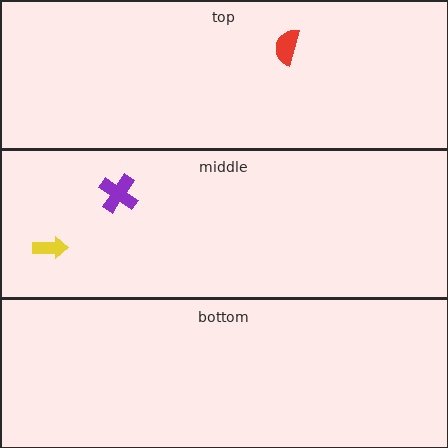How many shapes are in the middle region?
2.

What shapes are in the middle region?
The purple cross, the yellow arrow.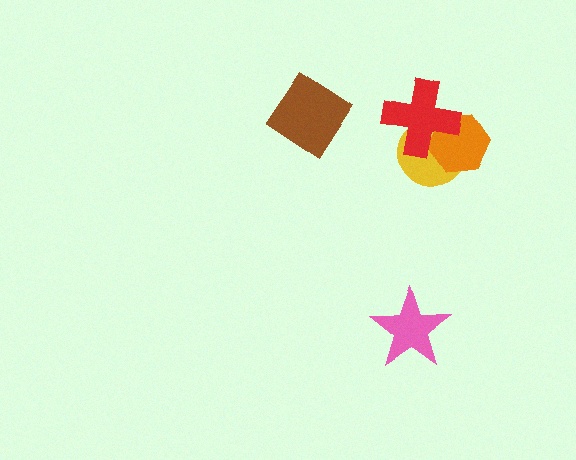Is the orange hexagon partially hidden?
Yes, it is partially covered by another shape.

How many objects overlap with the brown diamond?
0 objects overlap with the brown diamond.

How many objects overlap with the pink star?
0 objects overlap with the pink star.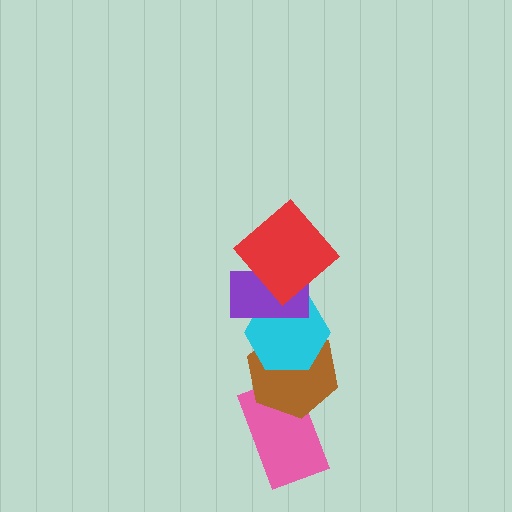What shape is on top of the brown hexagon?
The cyan hexagon is on top of the brown hexagon.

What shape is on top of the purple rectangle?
The red diamond is on top of the purple rectangle.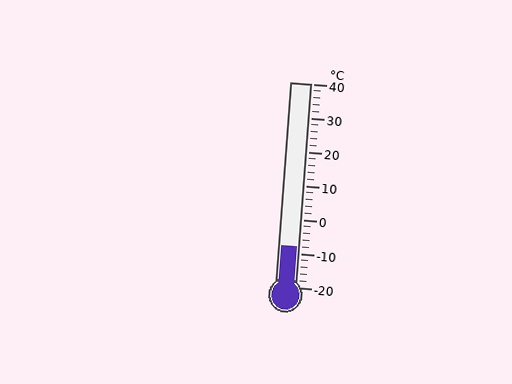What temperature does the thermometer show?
The thermometer shows approximately -8°C.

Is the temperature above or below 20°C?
The temperature is below 20°C.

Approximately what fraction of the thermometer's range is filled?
The thermometer is filled to approximately 20% of its range.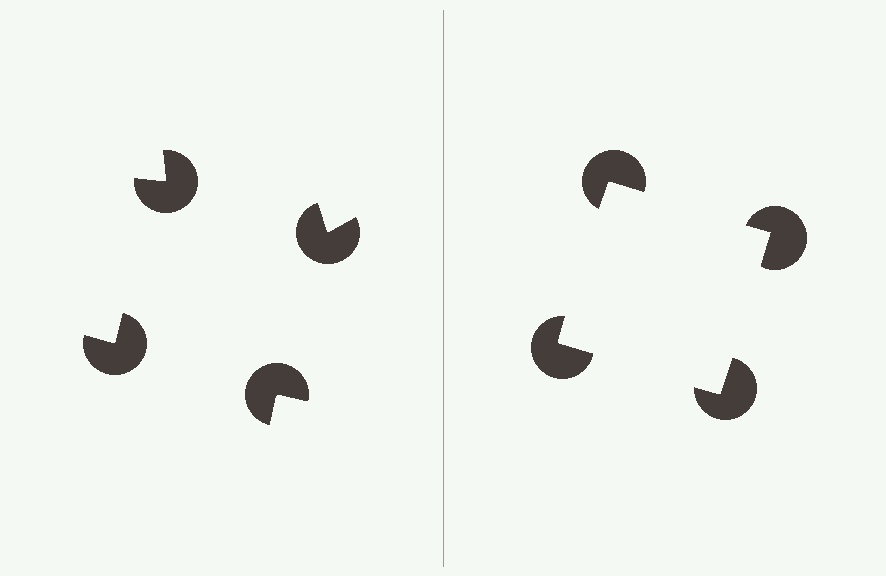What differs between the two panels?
The pac-man discs are positioned identically on both sides; only the wedge orientations differ. On the right they align to a square; on the left they are misaligned.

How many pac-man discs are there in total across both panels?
8 — 4 on each side.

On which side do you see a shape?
An illusory square appears on the right side. On the left side the wedge cuts are rotated, so no coherent shape forms.